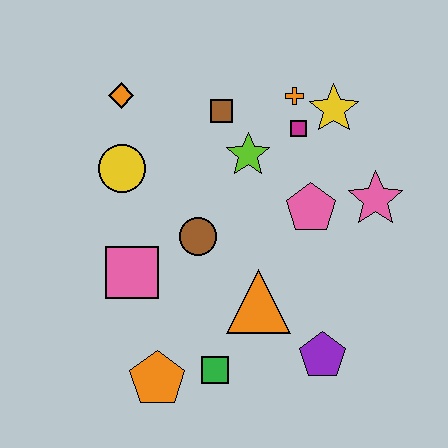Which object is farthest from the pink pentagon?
The orange pentagon is farthest from the pink pentagon.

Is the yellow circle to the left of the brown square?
Yes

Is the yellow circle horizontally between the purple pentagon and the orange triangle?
No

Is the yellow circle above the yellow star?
No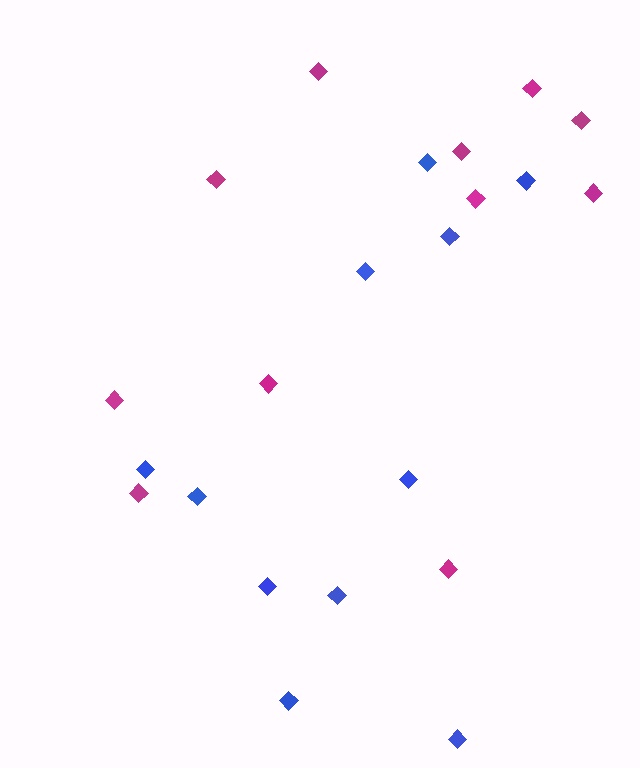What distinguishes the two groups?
There are 2 groups: one group of magenta diamonds (11) and one group of blue diamonds (11).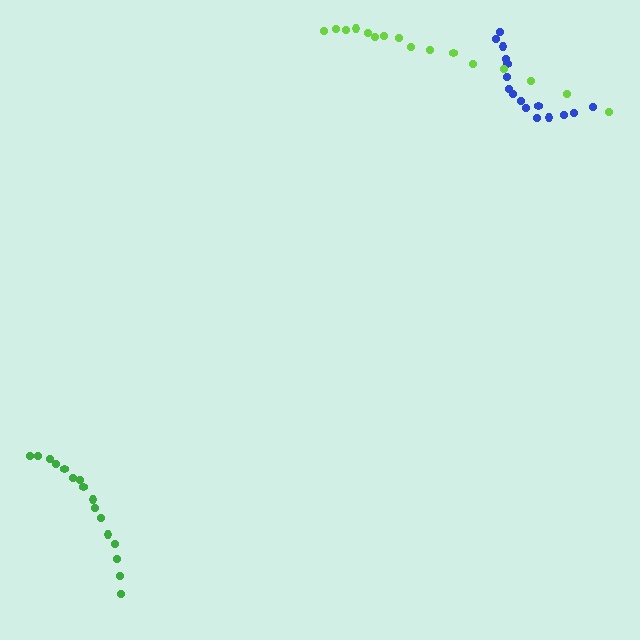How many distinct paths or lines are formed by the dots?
There are 3 distinct paths.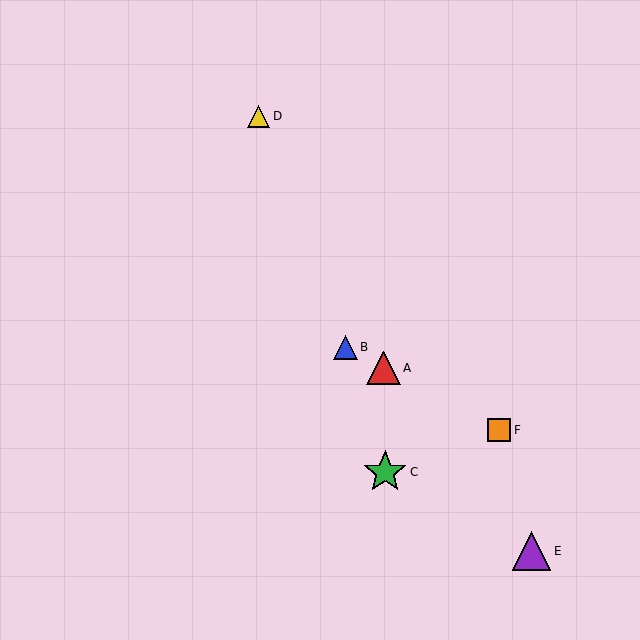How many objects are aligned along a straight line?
3 objects (A, B, F) are aligned along a straight line.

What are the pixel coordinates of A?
Object A is at (383, 368).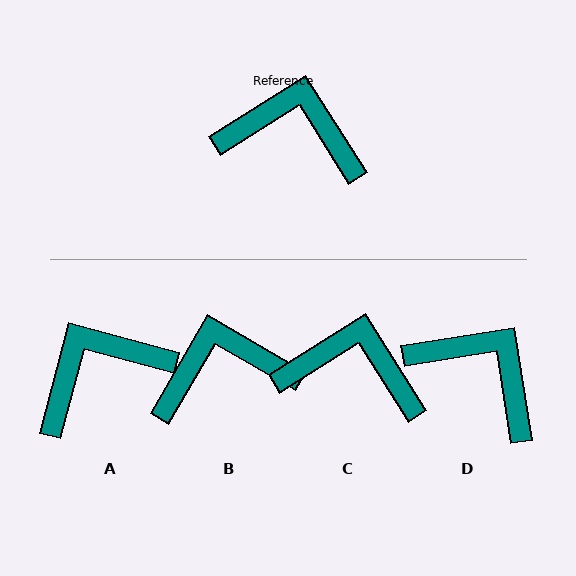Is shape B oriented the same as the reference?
No, it is off by about 27 degrees.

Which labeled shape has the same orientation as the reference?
C.